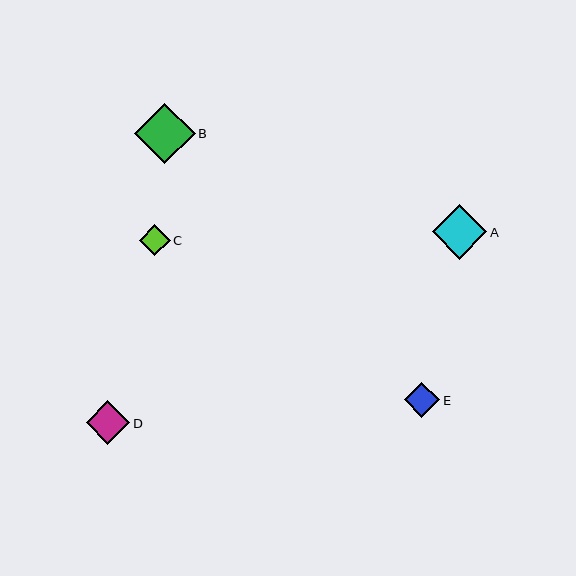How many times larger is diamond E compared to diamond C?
Diamond E is approximately 1.2 times the size of diamond C.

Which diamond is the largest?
Diamond B is the largest with a size of approximately 60 pixels.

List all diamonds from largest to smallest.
From largest to smallest: B, A, D, E, C.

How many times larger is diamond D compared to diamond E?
Diamond D is approximately 1.2 times the size of diamond E.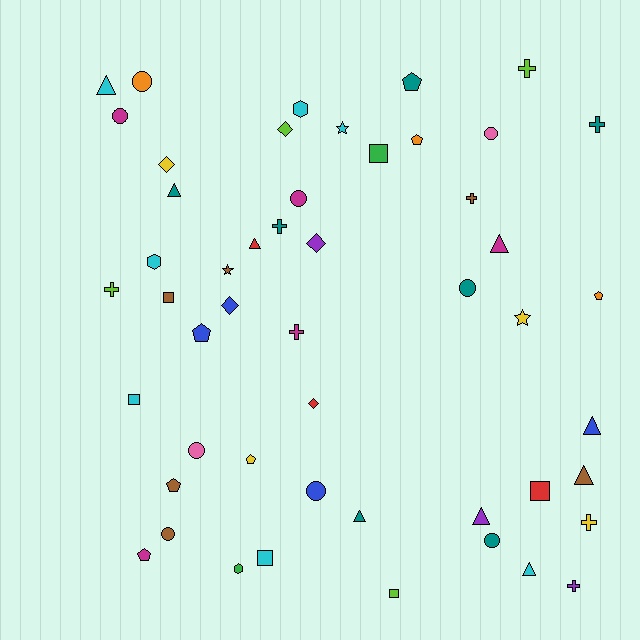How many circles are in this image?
There are 9 circles.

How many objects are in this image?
There are 50 objects.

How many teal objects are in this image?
There are 7 teal objects.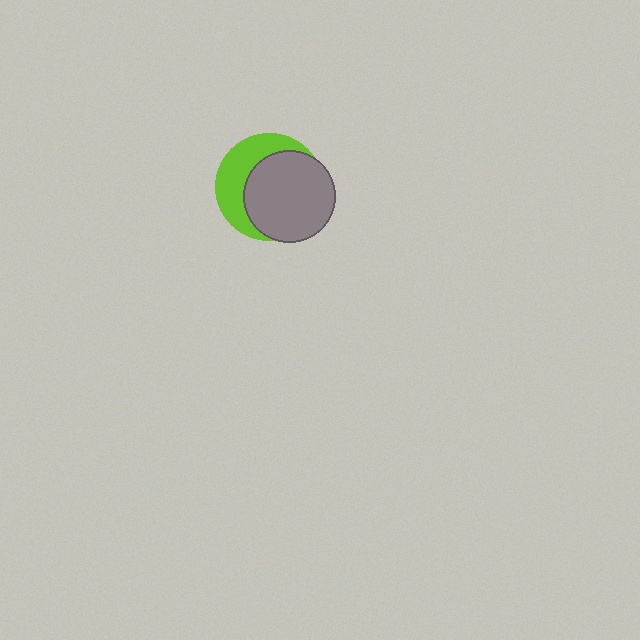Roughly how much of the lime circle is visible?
A small part of it is visible (roughly 39%).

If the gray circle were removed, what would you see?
You would see the complete lime circle.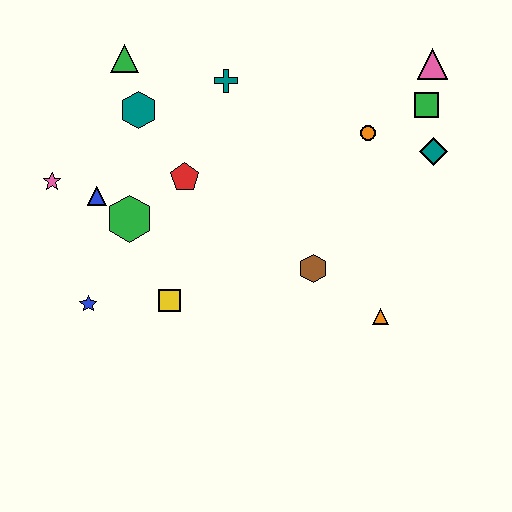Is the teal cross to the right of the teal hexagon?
Yes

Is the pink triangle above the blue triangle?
Yes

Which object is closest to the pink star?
The blue triangle is closest to the pink star.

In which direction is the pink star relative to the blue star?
The pink star is above the blue star.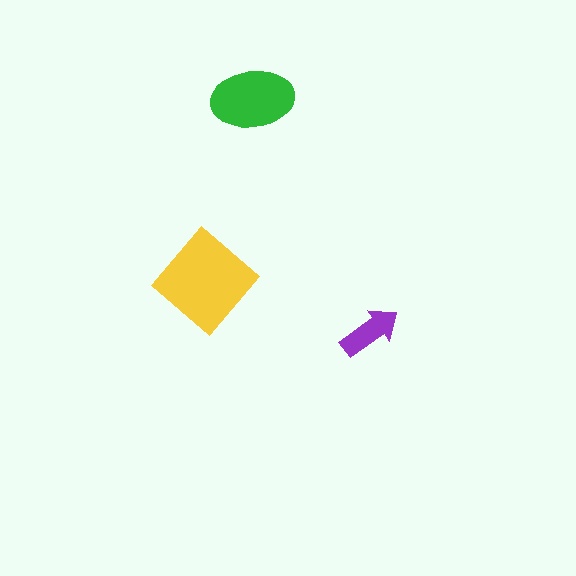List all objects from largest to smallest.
The yellow diamond, the green ellipse, the purple arrow.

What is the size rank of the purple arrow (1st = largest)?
3rd.